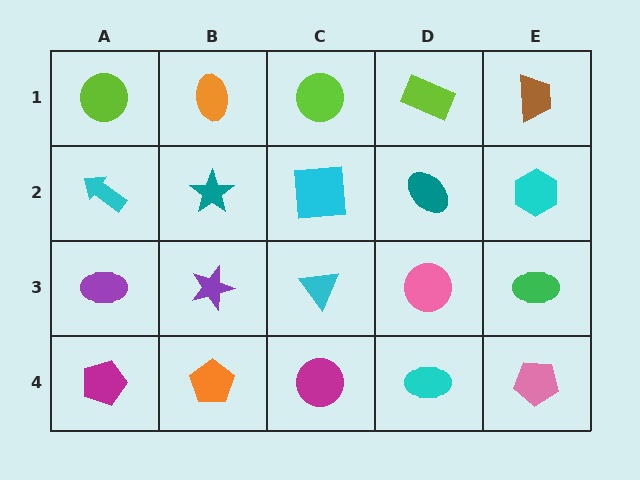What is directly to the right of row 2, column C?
A teal ellipse.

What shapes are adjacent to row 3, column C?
A cyan square (row 2, column C), a magenta circle (row 4, column C), a purple star (row 3, column B), a pink circle (row 3, column D).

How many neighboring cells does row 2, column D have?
4.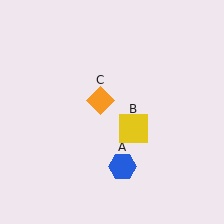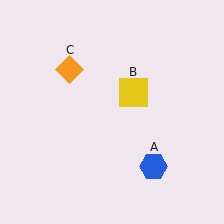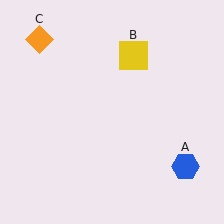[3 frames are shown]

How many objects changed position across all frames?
3 objects changed position: blue hexagon (object A), yellow square (object B), orange diamond (object C).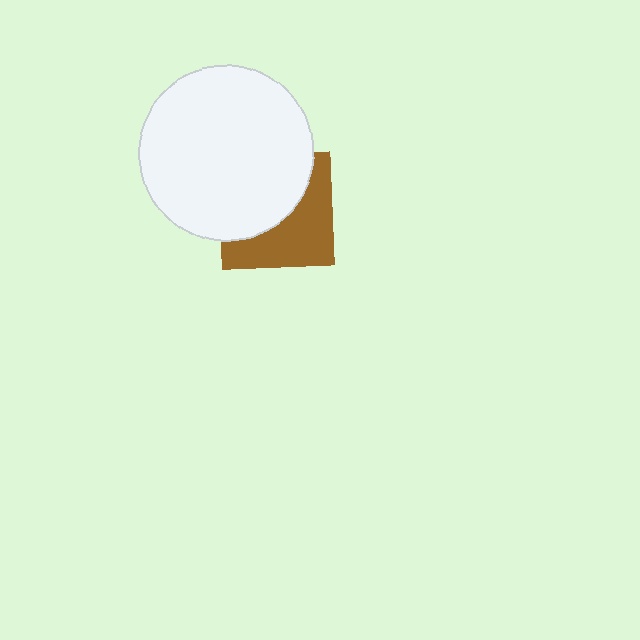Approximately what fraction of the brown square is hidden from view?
Roughly 52% of the brown square is hidden behind the white circle.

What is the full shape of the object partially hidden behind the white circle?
The partially hidden object is a brown square.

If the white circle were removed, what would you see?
You would see the complete brown square.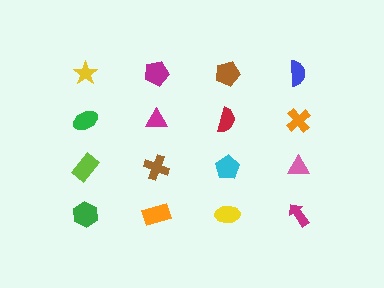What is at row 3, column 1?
A lime rectangle.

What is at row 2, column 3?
A red semicircle.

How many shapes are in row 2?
4 shapes.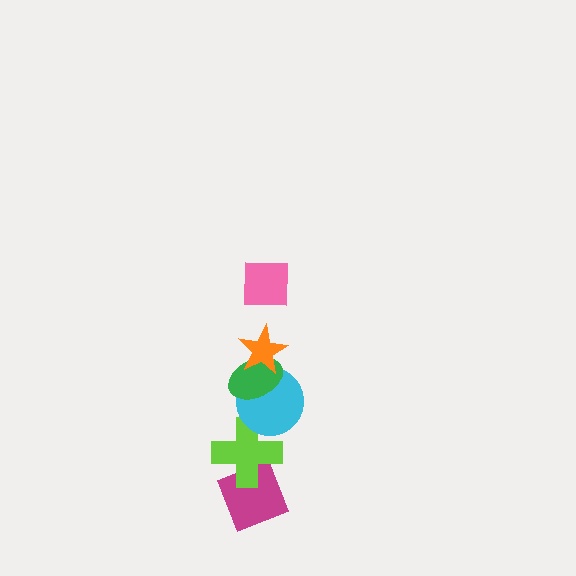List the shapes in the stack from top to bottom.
From top to bottom: the pink square, the orange star, the green ellipse, the cyan circle, the lime cross, the magenta diamond.